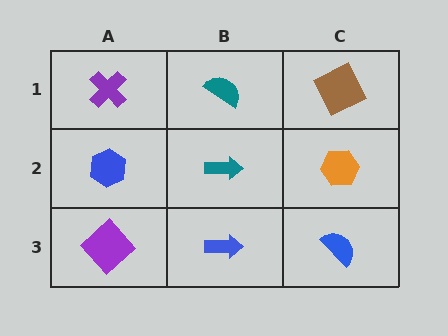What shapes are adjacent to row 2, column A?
A purple cross (row 1, column A), a purple diamond (row 3, column A), a teal arrow (row 2, column B).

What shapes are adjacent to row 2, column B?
A teal semicircle (row 1, column B), a blue arrow (row 3, column B), a blue hexagon (row 2, column A), an orange hexagon (row 2, column C).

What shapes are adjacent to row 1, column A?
A blue hexagon (row 2, column A), a teal semicircle (row 1, column B).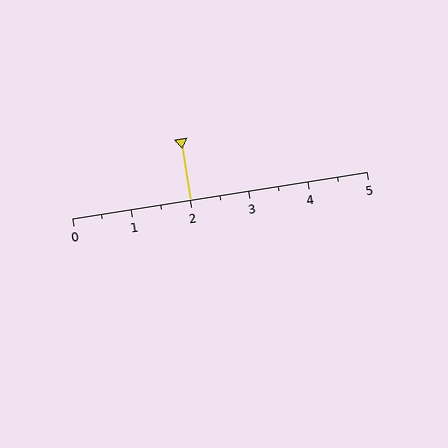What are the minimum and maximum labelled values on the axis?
The axis runs from 0 to 5.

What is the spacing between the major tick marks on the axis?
The major ticks are spaced 1 apart.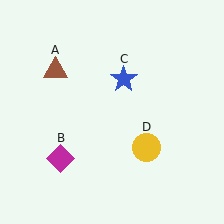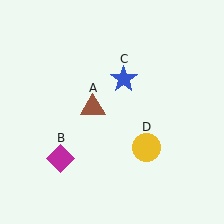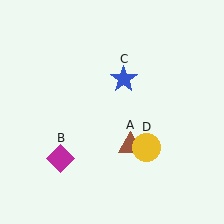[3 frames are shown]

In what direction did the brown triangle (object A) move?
The brown triangle (object A) moved down and to the right.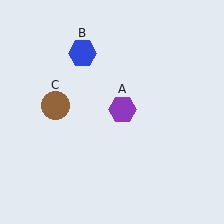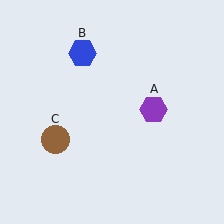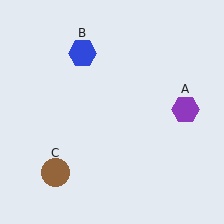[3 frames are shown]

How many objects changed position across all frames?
2 objects changed position: purple hexagon (object A), brown circle (object C).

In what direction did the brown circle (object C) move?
The brown circle (object C) moved down.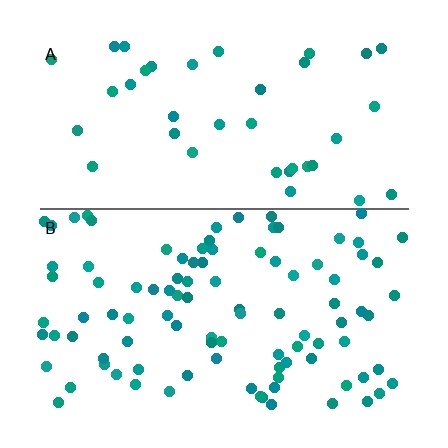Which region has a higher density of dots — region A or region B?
B (the bottom).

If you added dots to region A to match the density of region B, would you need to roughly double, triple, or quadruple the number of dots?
Approximately triple.